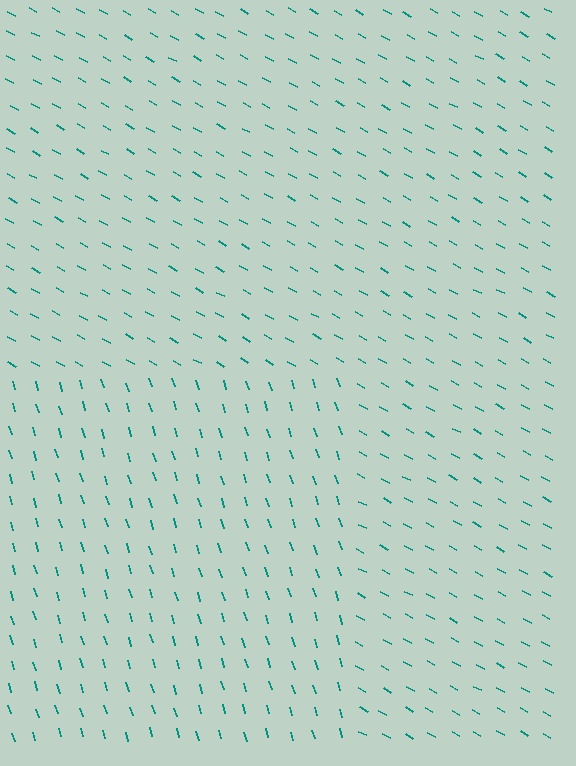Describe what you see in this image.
The image is filled with small teal line segments. A rectangle region in the image has lines oriented differently from the surrounding lines, creating a visible texture boundary.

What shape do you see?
I see a rectangle.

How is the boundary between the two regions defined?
The boundary is defined purely by a change in line orientation (approximately 45 degrees difference). All lines are the same color and thickness.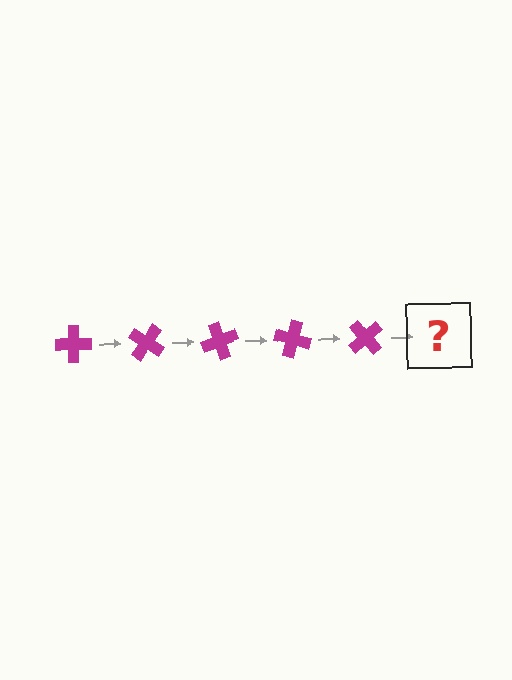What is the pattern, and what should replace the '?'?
The pattern is that the cross rotates 35 degrees each step. The '?' should be a magenta cross rotated 175 degrees.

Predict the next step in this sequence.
The next step is a magenta cross rotated 175 degrees.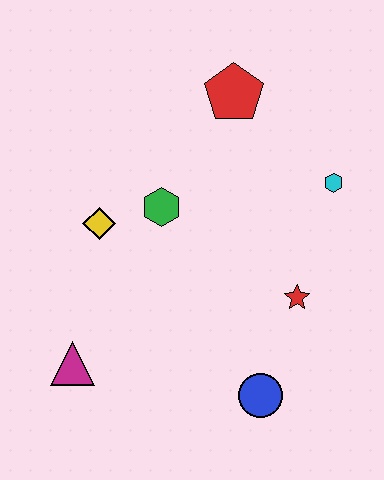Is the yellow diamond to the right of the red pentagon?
No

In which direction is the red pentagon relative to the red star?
The red pentagon is above the red star.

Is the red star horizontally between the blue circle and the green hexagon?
No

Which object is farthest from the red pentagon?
The magenta triangle is farthest from the red pentagon.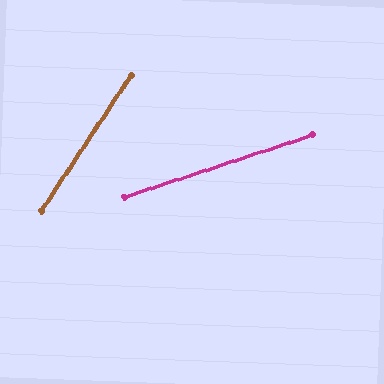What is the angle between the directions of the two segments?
Approximately 38 degrees.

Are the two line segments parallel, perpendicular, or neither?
Neither parallel nor perpendicular — they differ by about 38°.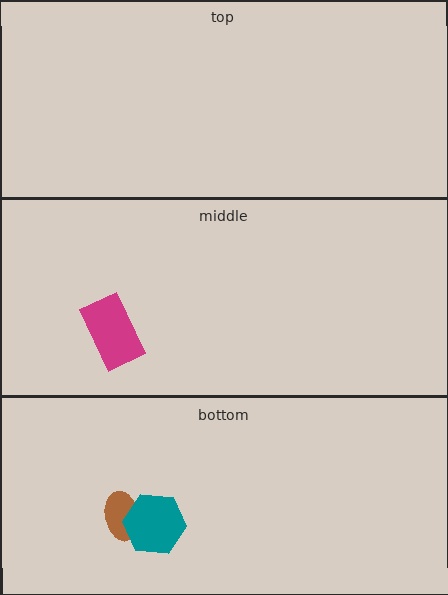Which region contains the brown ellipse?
The bottom region.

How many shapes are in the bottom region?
2.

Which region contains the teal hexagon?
The bottom region.